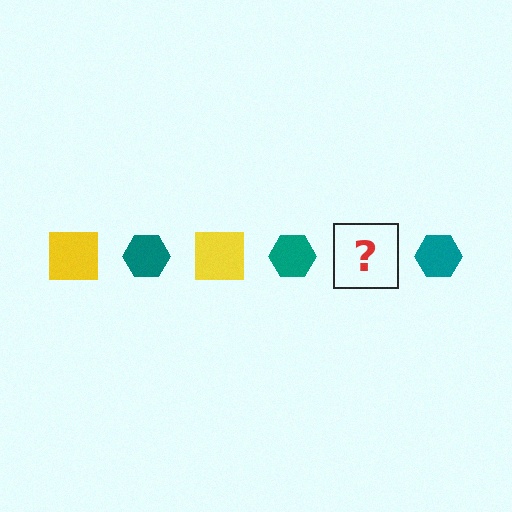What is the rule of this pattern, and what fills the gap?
The rule is that the pattern alternates between yellow square and teal hexagon. The gap should be filled with a yellow square.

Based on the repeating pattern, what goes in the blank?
The blank should be a yellow square.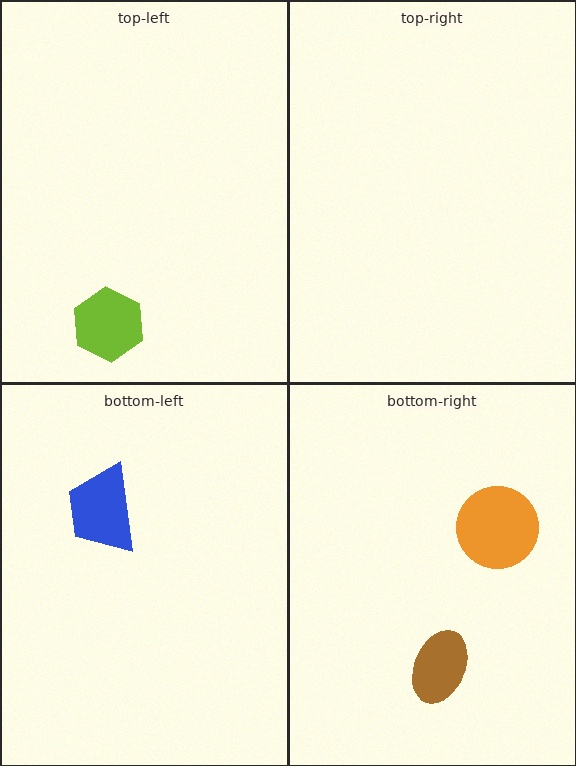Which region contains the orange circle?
The bottom-right region.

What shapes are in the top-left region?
The lime hexagon.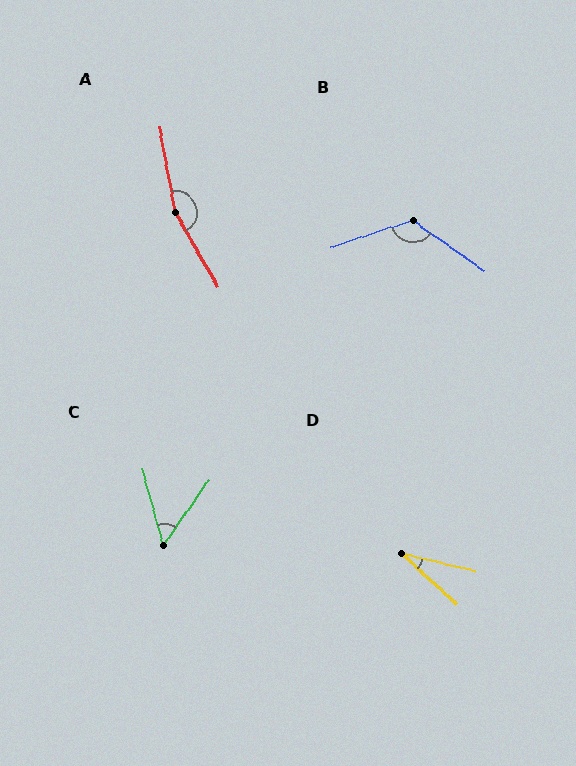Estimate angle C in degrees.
Approximately 50 degrees.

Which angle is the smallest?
D, at approximately 29 degrees.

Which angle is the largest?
A, at approximately 160 degrees.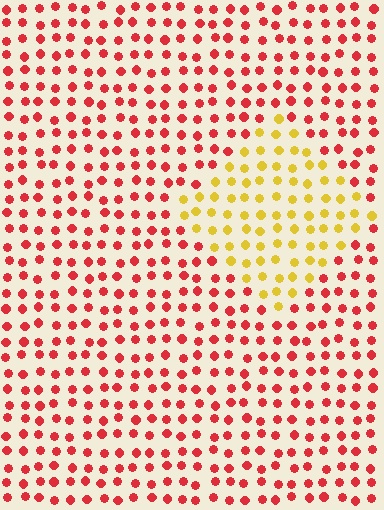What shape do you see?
I see a diamond.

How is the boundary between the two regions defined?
The boundary is defined purely by a slight shift in hue (about 55 degrees). Spacing, size, and orientation are identical on both sides.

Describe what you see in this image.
The image is filled with small red elements in a uniform arrangement. A diamond-shaped region is visible where the elements are tinted to a slightly different hue, forming a subtle color boundary.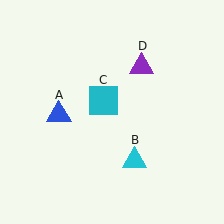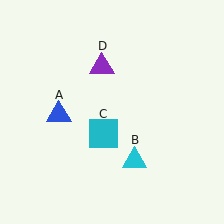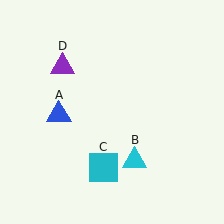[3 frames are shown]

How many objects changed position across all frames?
2 objects changed position: cyan square (object C), purple triangle (object D).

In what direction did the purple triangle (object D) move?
The purple triangle (object D) moved left.